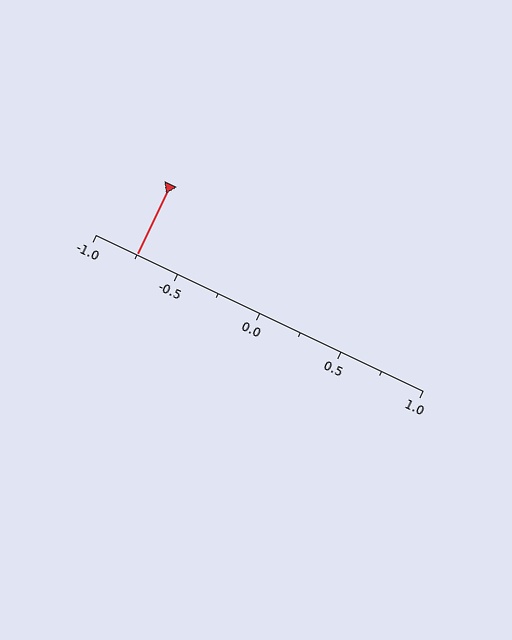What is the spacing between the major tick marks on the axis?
The major ticks are spaced 0.5 apart.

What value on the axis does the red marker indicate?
The marker indicates approximately -0.75.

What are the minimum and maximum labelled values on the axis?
The axis runs from -1.0 to 1.0.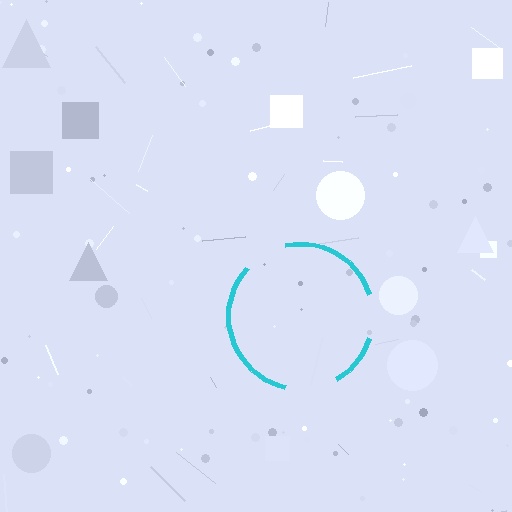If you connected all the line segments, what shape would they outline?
They would outline a circle.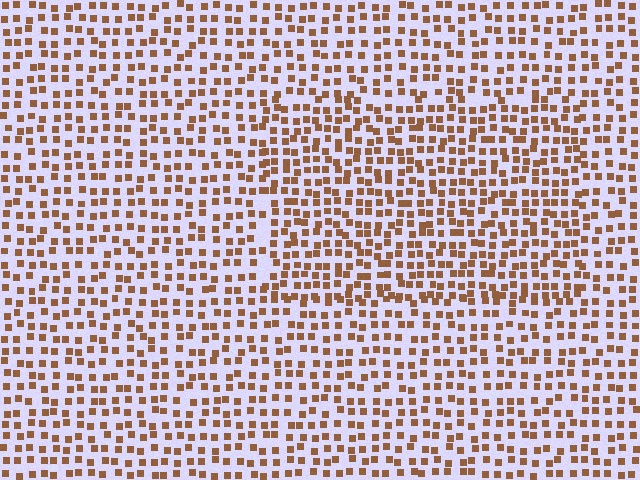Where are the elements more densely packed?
The elements are more densely packed inside the rectangle boundary.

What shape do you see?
I see a rectangle.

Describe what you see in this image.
The image contains small brown elements arranged at two different densities. A rectangle-shaped region is visible where the elements are more densely packed than the surrounding area.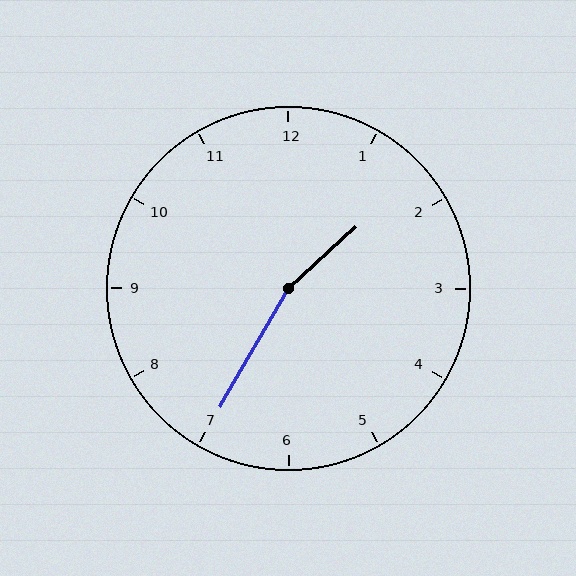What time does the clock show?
1:35.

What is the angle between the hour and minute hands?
Approximately 162 degrees.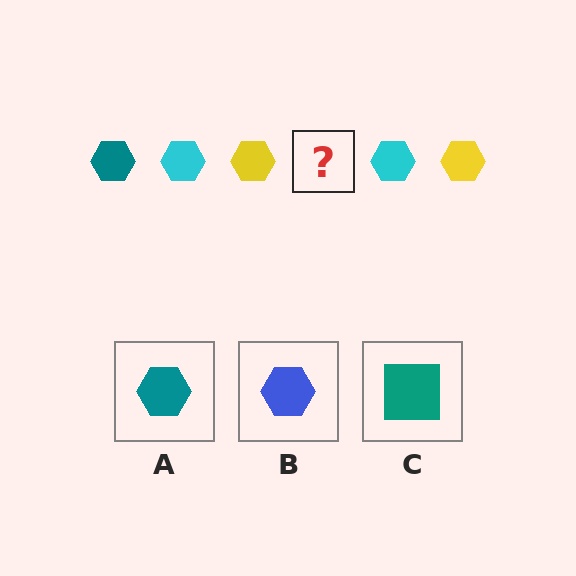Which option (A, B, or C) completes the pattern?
A.